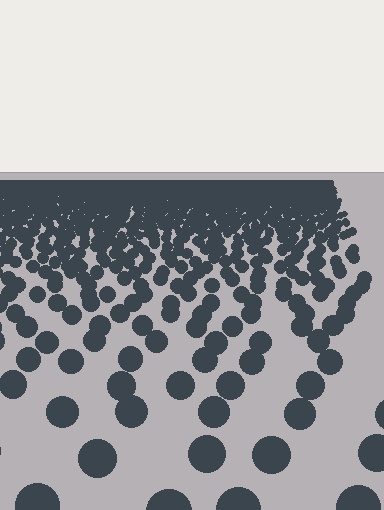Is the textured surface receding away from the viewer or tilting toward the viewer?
The surface is receding away from the viewer. Texture elements get smaller and denser toward the top.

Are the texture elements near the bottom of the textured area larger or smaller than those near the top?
Larger. Near the bottom, elements are closer to the viewer and appear at a bigger on-screen size.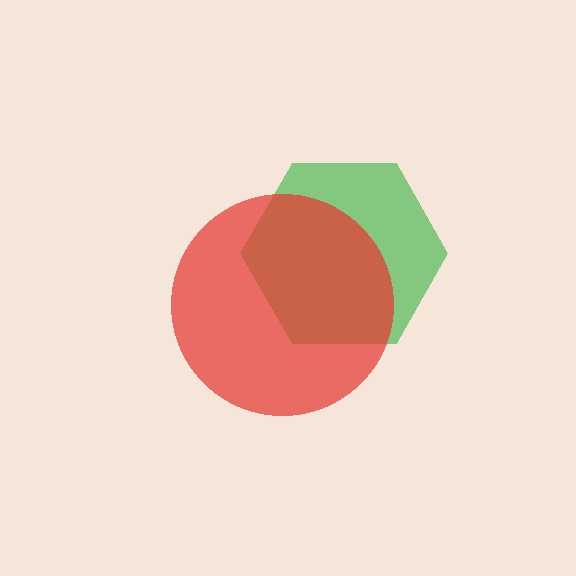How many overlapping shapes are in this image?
There are 2 overlapping shapes in the image.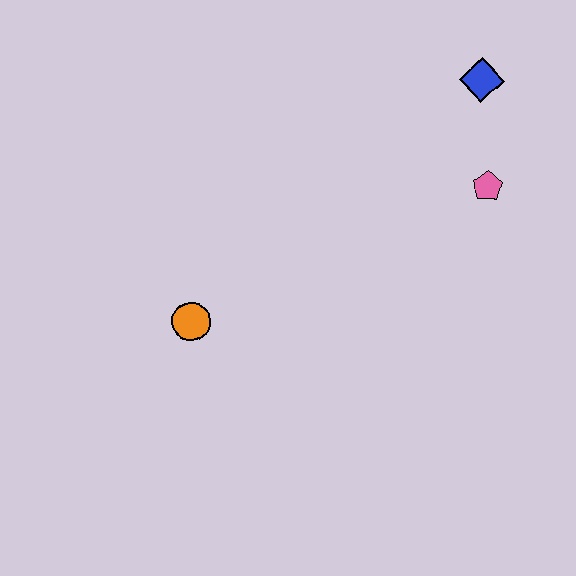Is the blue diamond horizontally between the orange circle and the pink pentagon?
Yes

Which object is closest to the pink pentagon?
The blue diamond is closest to the pink pentagon.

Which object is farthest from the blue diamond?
The orange circle is farthest from the blue diamond.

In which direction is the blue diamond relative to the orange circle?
The blue diamond is to the right of the orange circle.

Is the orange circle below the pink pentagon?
Yes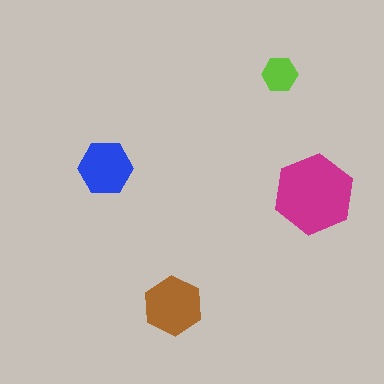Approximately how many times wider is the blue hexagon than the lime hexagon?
About 1.5 times wider.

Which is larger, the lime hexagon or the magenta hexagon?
The magenta one.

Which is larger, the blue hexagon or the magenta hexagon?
The magenta one.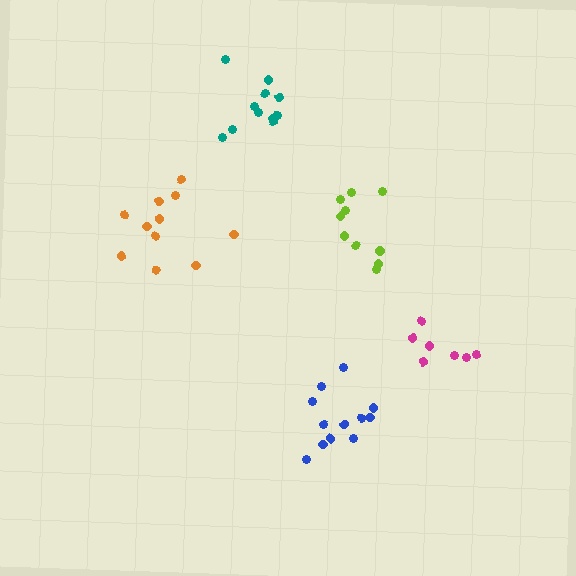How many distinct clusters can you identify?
There are 5 distinct clusters.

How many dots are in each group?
Group 1: 10 dots, Group 2: 11 dots, Group 3: 12 dots, Group 4: 7 dots, Group 5: 11 dots (51 total).